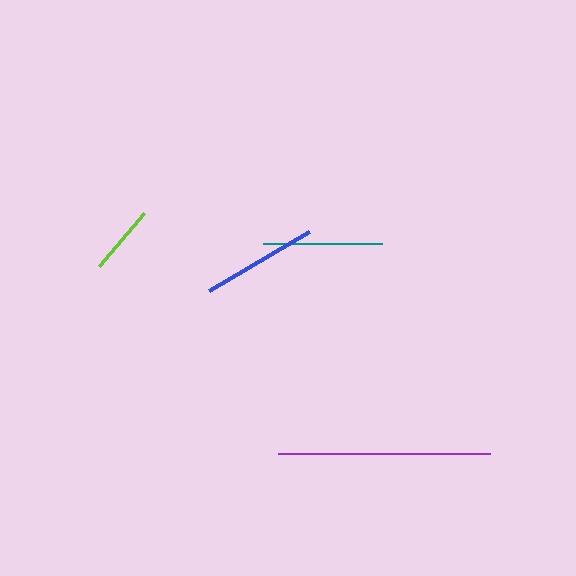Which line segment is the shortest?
The lime line is the shortest at approximately 69 pixels.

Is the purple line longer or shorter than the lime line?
The purple line is longer than the lime line.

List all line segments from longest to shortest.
From longest to shortest: purple, teal, blue, lime.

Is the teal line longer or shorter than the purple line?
The purple line is longer than the teal line.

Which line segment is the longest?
The purple line is the longest at approximately 212 pixels.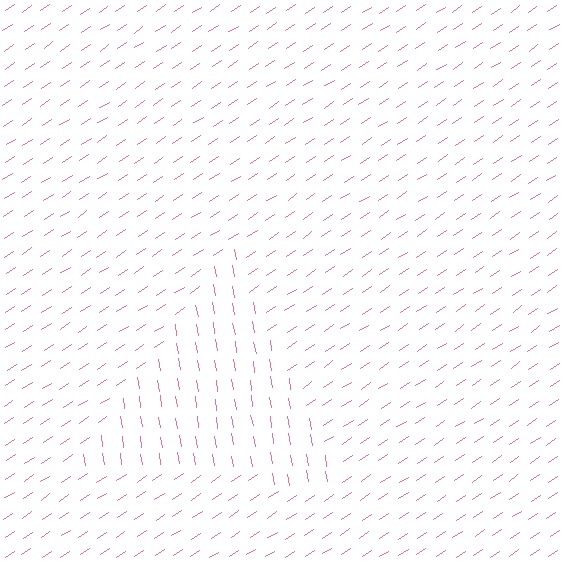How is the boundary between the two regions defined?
The boundary is defined purely by a change in line orientation (approximately 66 degrees difference). All lines are the same color and thickness.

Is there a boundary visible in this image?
Yes, there is a texture boundary formed by a change in line orientation.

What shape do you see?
I see a triangle.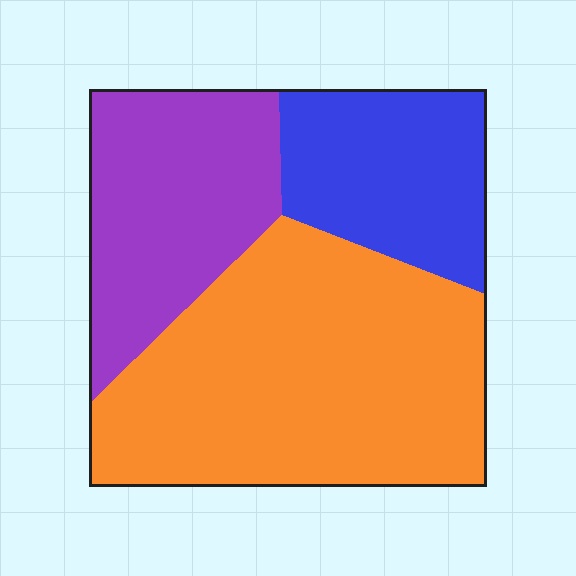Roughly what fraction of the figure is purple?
Purple covers around 25% of the figure.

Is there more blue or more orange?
Orange.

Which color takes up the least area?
Blue, at roughly 20%.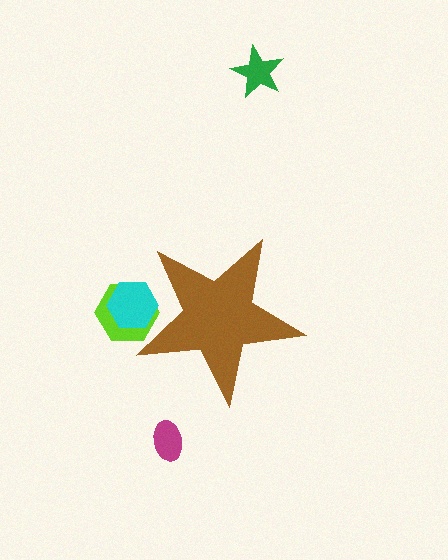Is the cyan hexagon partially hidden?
Yes, the cyan hexagon is partially hidden behind the brown star.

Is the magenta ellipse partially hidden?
No, the magenta ellipse is fully visible.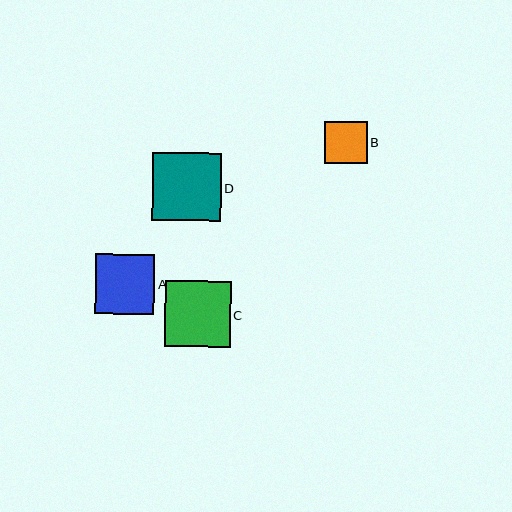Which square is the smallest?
Square B is the smallest with a size of approximately 43 pixels.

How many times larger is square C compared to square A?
Square C is approximately 1.1 times the size of square A.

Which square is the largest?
Square D is the largest with a size of approximately 69 pixels.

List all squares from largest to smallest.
From largest to smallest: D, C, A, B.